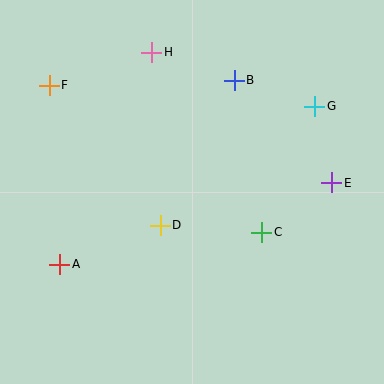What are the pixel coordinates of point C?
Point C is at (262, 232).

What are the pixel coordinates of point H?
Point H is at (152, 52).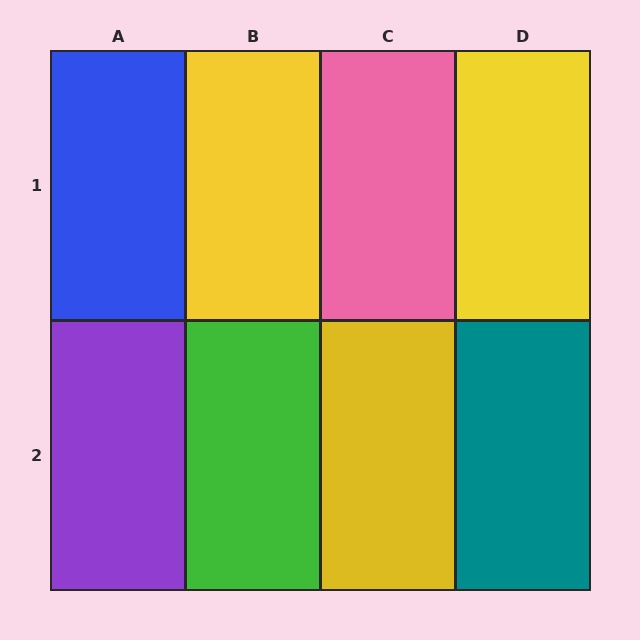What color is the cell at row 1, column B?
Yellow.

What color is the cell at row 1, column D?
Yellow.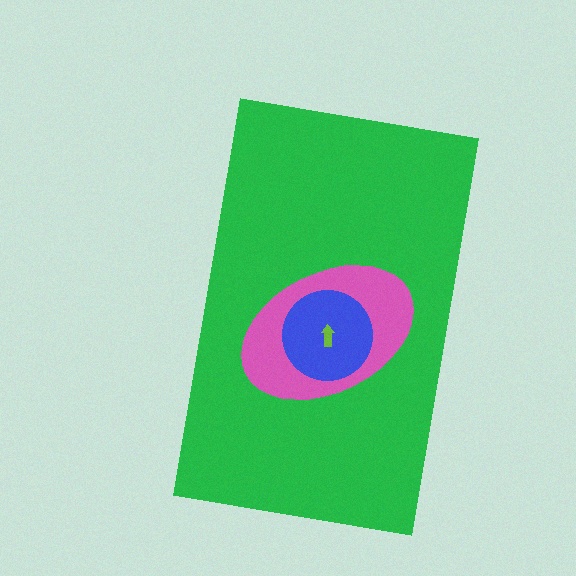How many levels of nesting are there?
4.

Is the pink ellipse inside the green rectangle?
Yes.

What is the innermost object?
The lime arrow.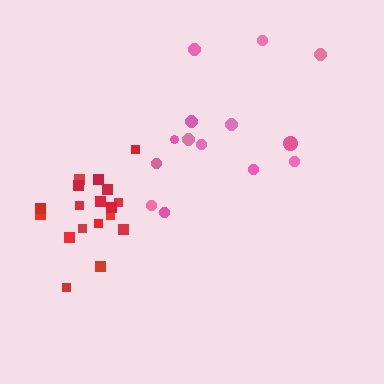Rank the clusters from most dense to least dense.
red, pink.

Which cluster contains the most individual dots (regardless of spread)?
Red (18).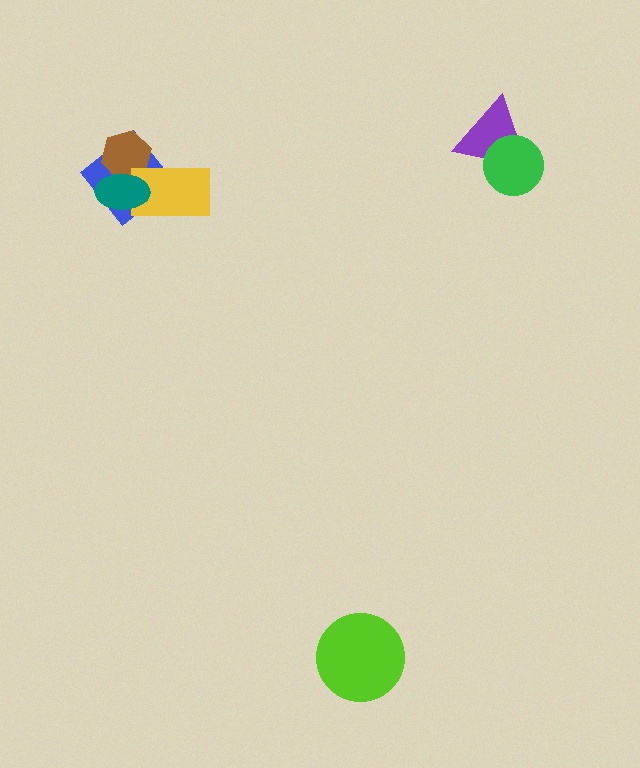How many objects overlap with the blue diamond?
3 objects overlap with the blue diamond.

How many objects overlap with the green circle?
1 object overlaps with the green circle.